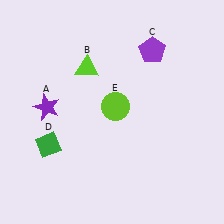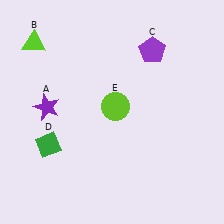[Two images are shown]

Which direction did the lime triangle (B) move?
The lime triangle (B) moved left.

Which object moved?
The lime triangle (B) moved left.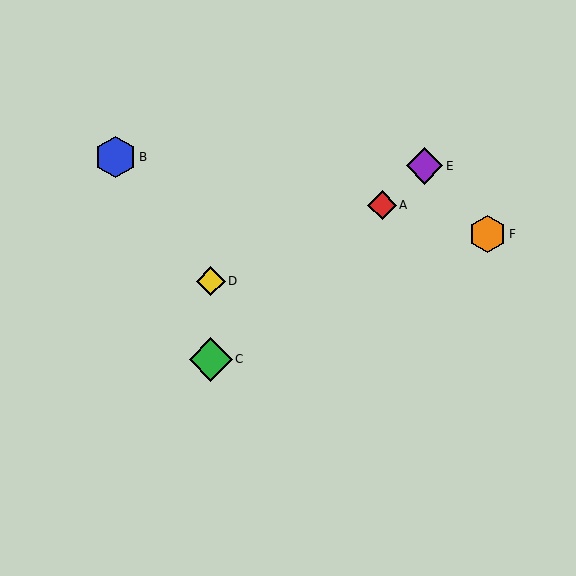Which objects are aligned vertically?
Objects C, D are aligned vertically.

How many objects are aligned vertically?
2 objects (C, D) are aligned vertically.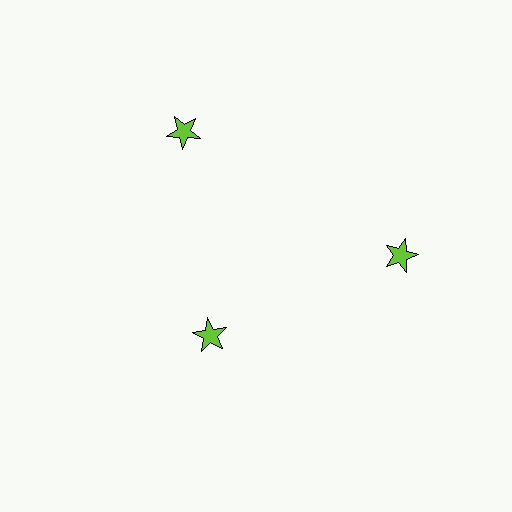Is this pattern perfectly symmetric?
No. The 3 lime stars are arranged in a ring, but one element near the 7 o'clock position is pulled inward toward the center, breaking the 3-fold rotational symmetry.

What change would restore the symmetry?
The symmetry would be restored by moving it outward, back onto the ring so that all 3 stars sit at equal angles and equal distance from the center.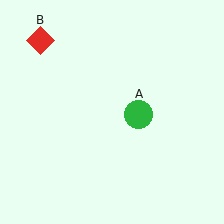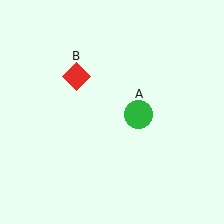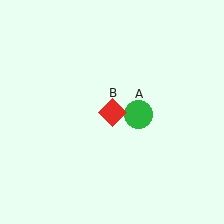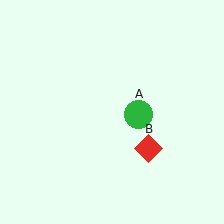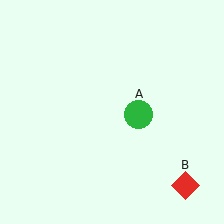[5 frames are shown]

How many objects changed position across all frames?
1 object changed position: red diamond (object B).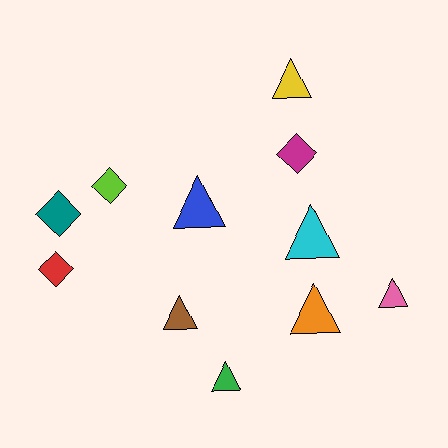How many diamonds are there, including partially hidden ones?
There are 4 diamonds.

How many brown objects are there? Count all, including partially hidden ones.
There is 1 brown object.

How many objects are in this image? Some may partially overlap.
There are 11 objects.